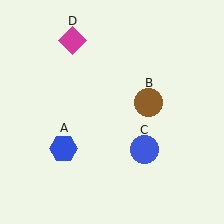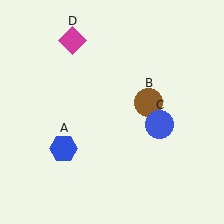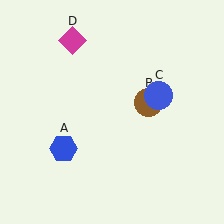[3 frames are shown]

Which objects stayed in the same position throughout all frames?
Blue hexagon (object A) and brown circle (object B) and magenta diamond (object D) remained stationary.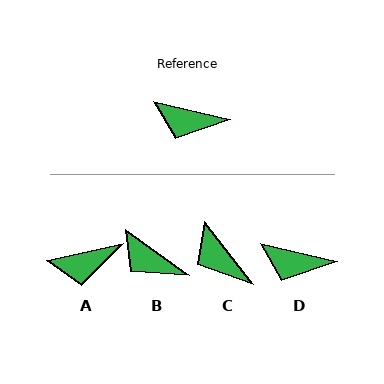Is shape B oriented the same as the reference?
No, it is off by about 23 degrees.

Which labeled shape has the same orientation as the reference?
D.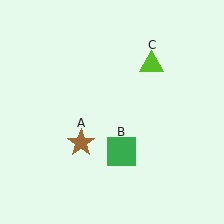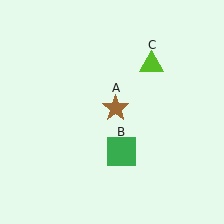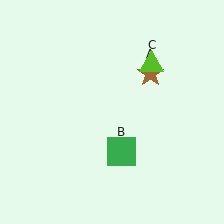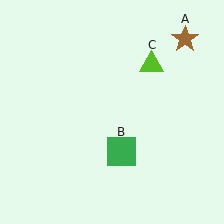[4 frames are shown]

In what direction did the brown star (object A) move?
The brown star (object A) moved up and to the right.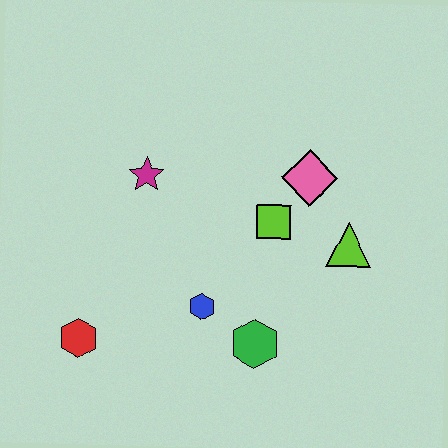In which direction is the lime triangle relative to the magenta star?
The lime triangle is to the right of the magenta star.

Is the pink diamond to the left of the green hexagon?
No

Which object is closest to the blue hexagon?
The green hexagon is closest to the blue hexagon.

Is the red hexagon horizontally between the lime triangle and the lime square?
No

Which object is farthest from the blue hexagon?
The pink diamond is farthest from the blue hexagon.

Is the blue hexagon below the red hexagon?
No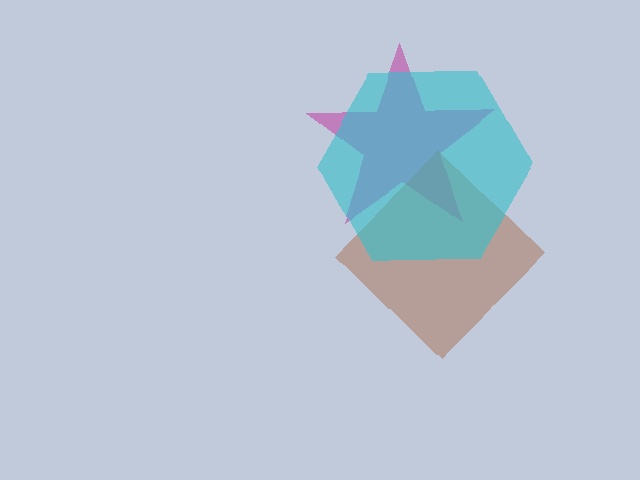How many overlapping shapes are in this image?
There are 3 overlapping shapes in the image.